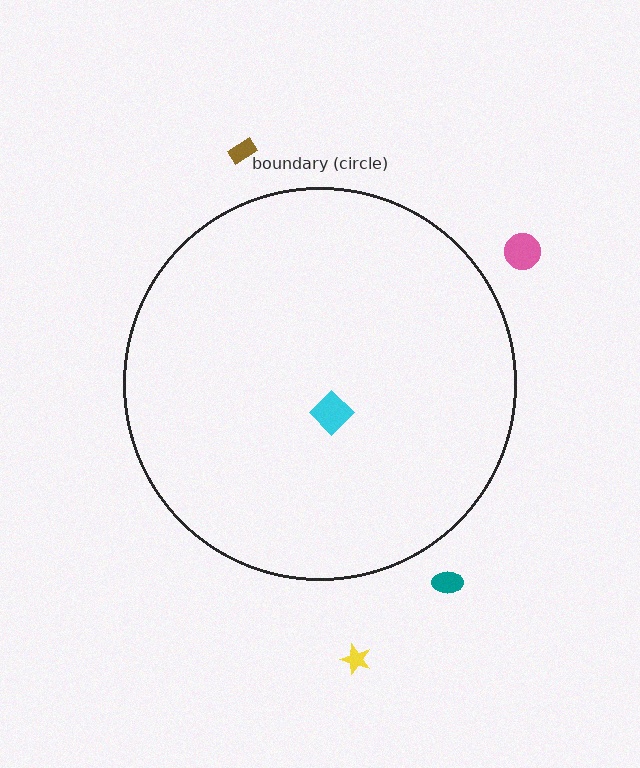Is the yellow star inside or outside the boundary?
Outside.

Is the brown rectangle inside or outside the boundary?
Outside.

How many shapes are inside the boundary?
1 inside, 4 outside.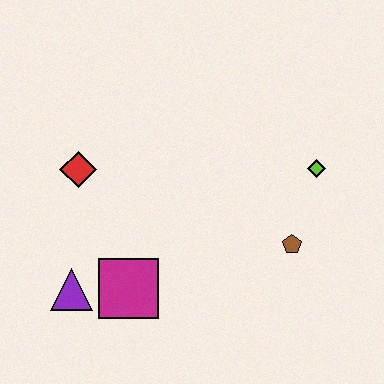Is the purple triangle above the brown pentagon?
No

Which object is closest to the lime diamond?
The brown pentagon is closest to the lime diamond.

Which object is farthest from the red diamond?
The lime diamond is farthest from the red diamond.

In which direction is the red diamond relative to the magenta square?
The red diamond is above the magenta square.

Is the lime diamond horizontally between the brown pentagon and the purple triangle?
No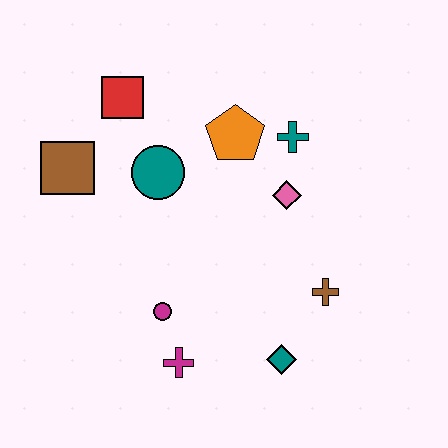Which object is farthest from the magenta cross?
The red square is farthest from the magenta cross.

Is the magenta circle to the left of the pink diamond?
Yes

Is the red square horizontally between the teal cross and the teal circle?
No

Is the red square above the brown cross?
Yes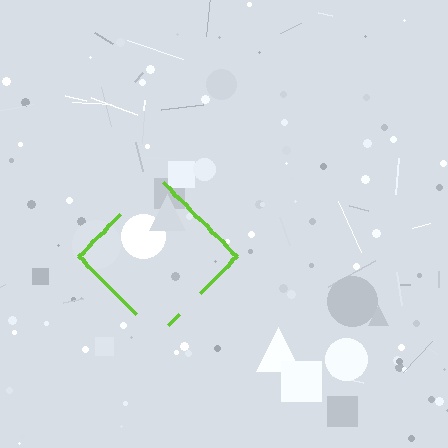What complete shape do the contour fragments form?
The contour fragments form a diamond.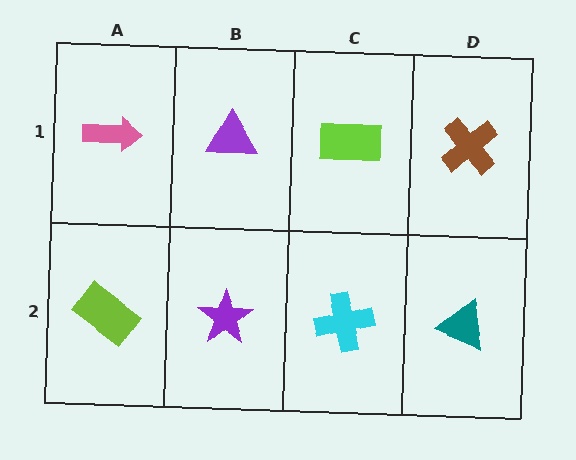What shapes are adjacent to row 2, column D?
A brown cross (row 1, column D), a cyan cross (row 2, column C).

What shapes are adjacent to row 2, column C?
A lime rectangle (row 1, column C), a purple star (row 2, column B), a teal triangle (row 2, column D).